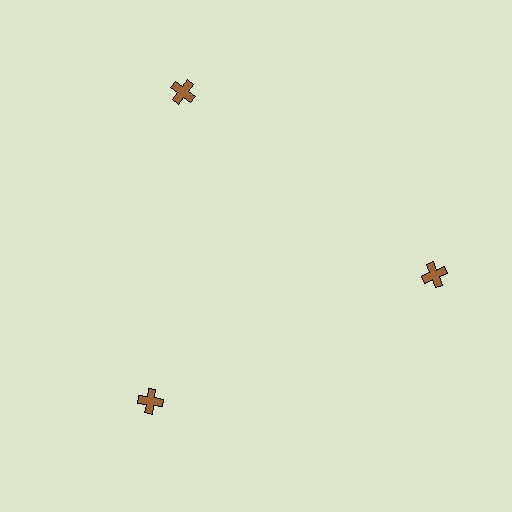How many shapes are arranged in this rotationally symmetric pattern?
There are 3 shapes, arranged in 3 groups of 1.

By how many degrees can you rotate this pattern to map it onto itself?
The pattern maps onto itself every 120 degrees of rotation.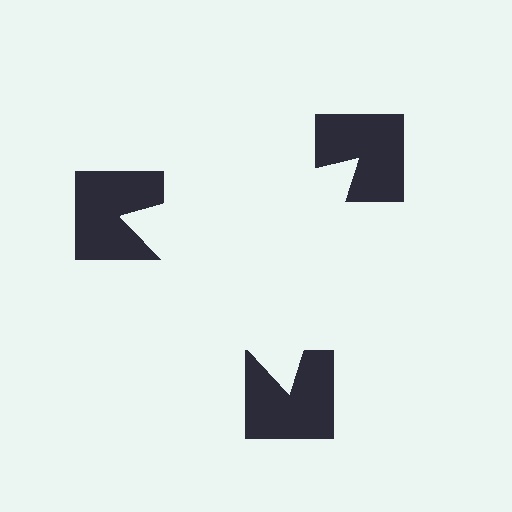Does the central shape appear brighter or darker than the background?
It typically appears slightly brighter than the background, even though no actual brightness change is drawn.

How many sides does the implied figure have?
3 sides.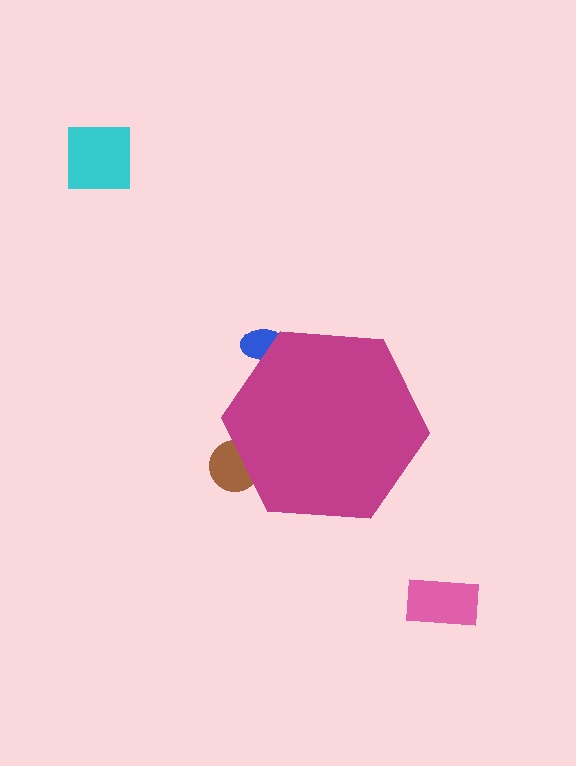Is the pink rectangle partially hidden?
No, the pink rectangle is fully visible.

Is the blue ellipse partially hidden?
Yes, the blue ellipse is partially hidden behind the magenta hexagon.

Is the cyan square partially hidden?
No, the cyan square is fully visible.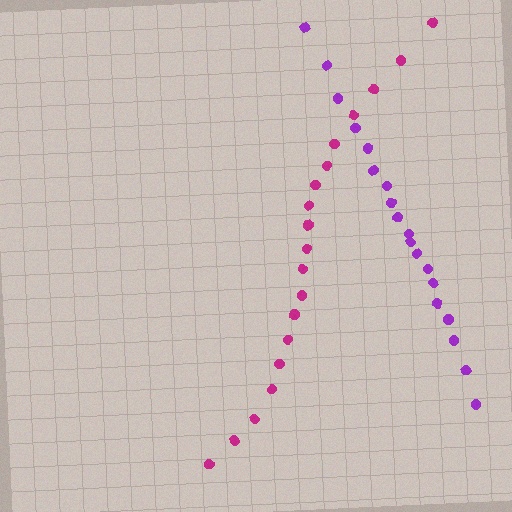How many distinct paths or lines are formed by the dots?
There are 2 distinct paths.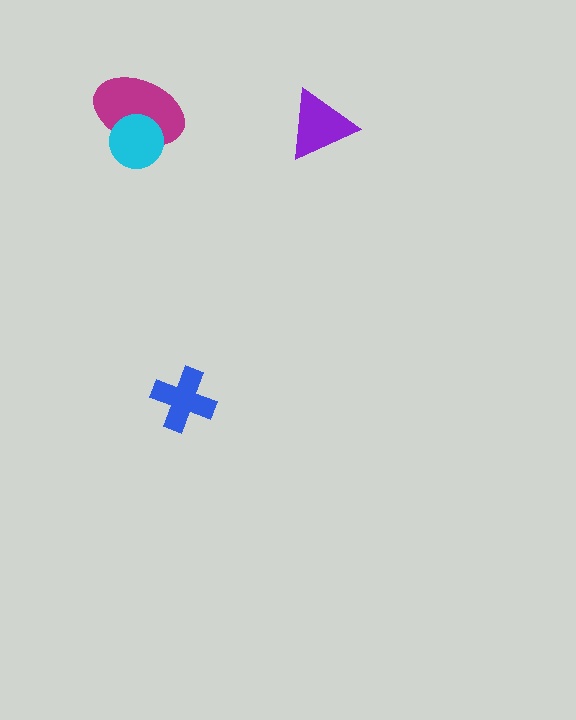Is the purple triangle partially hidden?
No, no other shape covers it.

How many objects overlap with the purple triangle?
0 objects overlap with the purple triangle.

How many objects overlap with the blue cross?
0 objects overlap with the blue cross.